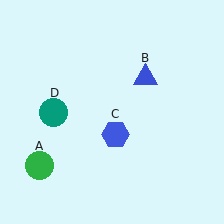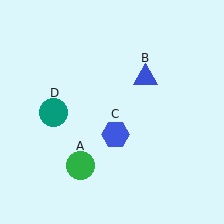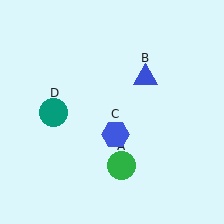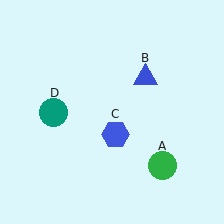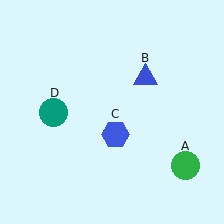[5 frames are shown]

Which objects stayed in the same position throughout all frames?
Blue triangle (object B) and blue hexagon (object C) and teal circle (object D) remained stationary.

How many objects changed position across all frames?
1 object changed position: green circle (object A).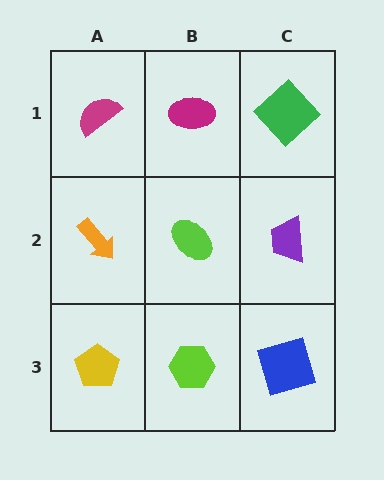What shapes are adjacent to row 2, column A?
A magenta semicircle (row 1, column A), a yellow pentagon (row 3, column A), a lime ellipse (row 2, column B).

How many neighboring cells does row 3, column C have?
2.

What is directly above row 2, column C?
A green diamond.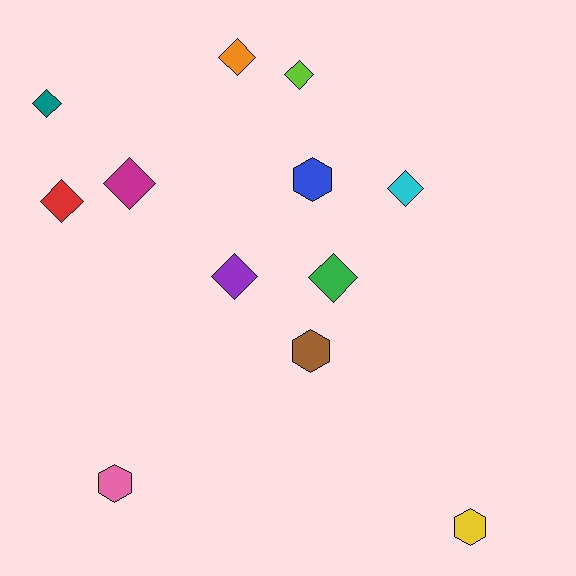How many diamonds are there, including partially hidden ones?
There are 8 diamonds.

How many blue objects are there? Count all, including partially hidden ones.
There is 1 blue object.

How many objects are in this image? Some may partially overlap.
There are 12 objects.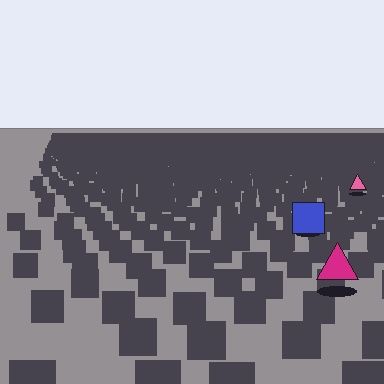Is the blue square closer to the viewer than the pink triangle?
Yes. The blue square is closer — you can tell from the texture gradient: the ground texture is coarser near it.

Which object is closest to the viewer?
The magenta triangle is closest. The texture marks near it are larger and more spread out.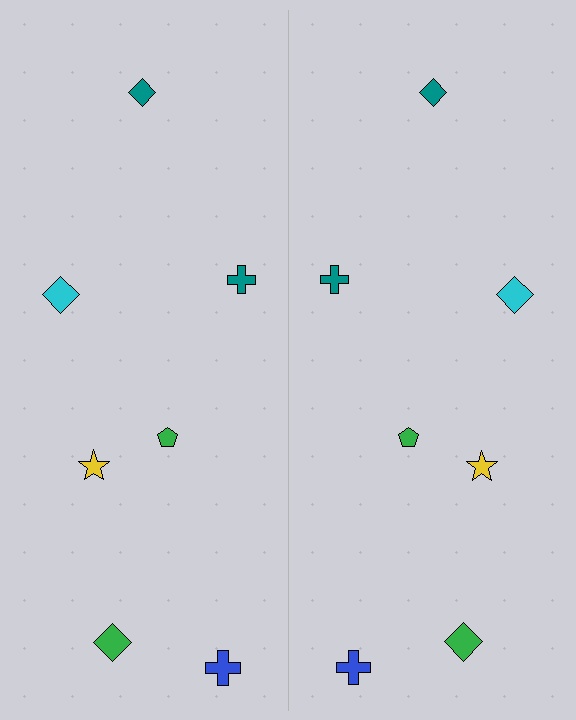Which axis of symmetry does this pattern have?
The pattern has a vertical axis of symmetry running through the center of the image.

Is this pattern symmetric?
Yes, this pattern has bilateral (reflection) symmetry.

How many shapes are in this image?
There are 14 shapes in this image.